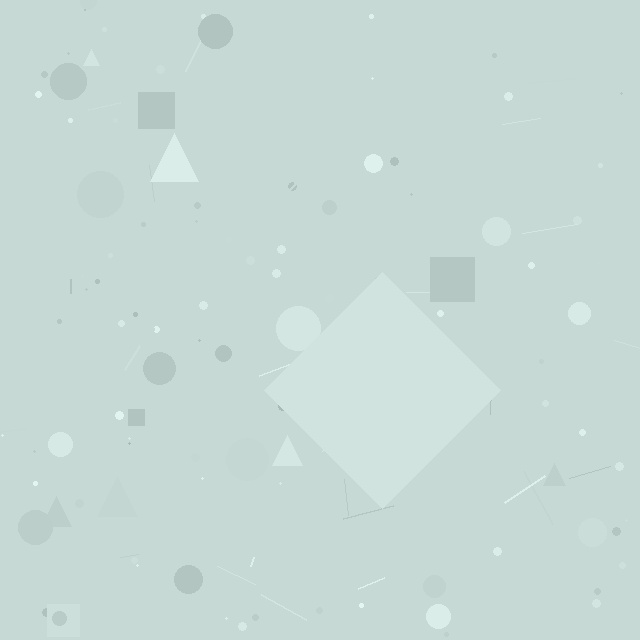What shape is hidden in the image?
A diamond is hidden in the image.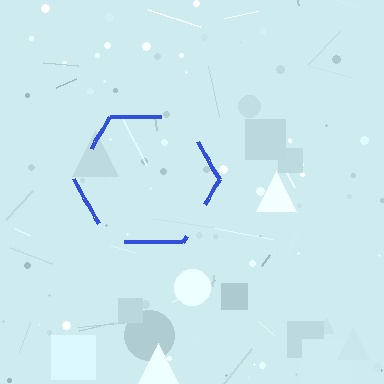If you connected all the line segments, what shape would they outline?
They would outline a hexagon.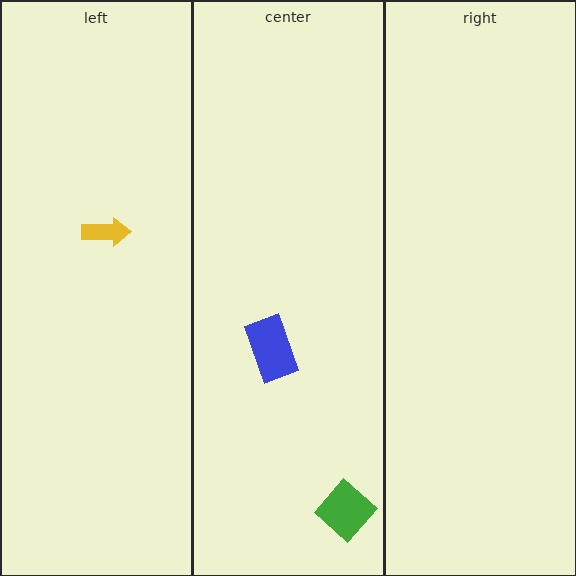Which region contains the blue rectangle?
The center region.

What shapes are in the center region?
The blue rectangle, the green diamond.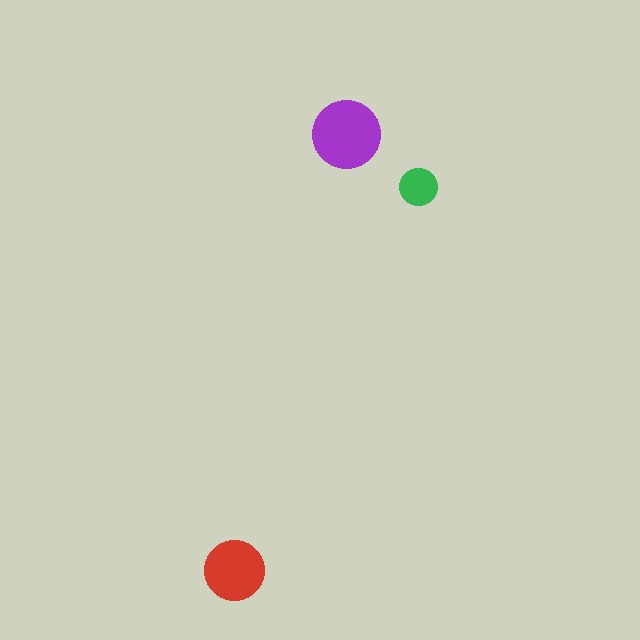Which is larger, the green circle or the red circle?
The red one.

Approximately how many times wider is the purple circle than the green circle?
About 2 times wider.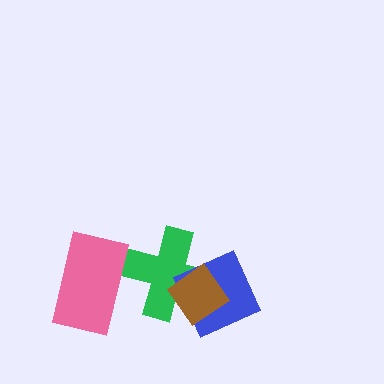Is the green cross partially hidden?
Yes, it is partially covered by another shape.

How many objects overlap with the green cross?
3 objects overlap with the green cross.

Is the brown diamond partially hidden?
No, no other shape covers it.